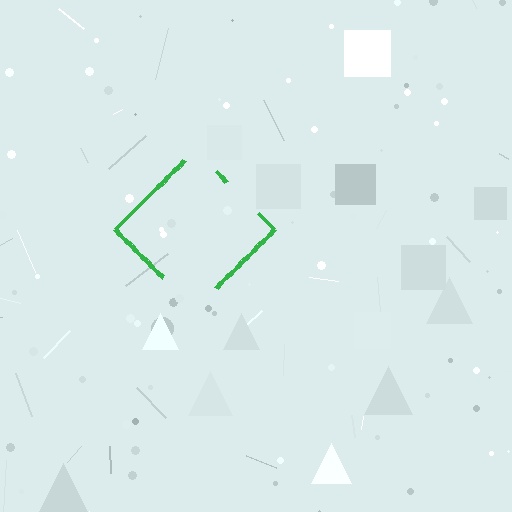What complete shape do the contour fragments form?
The contour fragments form a diamond.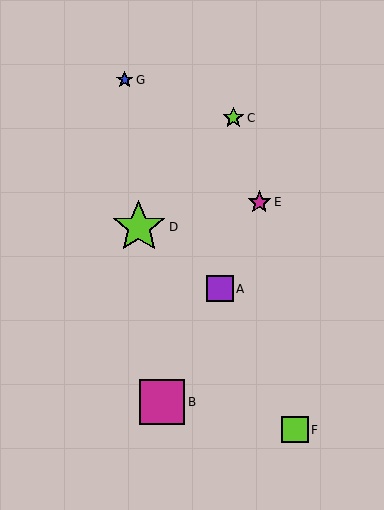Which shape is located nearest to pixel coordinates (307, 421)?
The lime square (labeled F) at (295, 430) is nearest to that location.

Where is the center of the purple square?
The center of the purple square is at (220, 289).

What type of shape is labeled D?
Shape D is a lime star.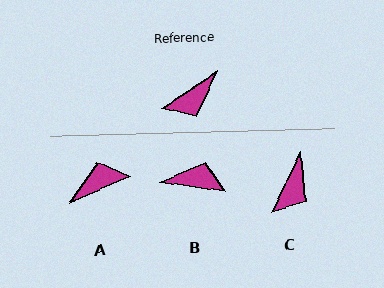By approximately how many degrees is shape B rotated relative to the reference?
Approximately 138 degrees counter-clockwise.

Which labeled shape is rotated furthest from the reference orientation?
A, about 170 degrees away.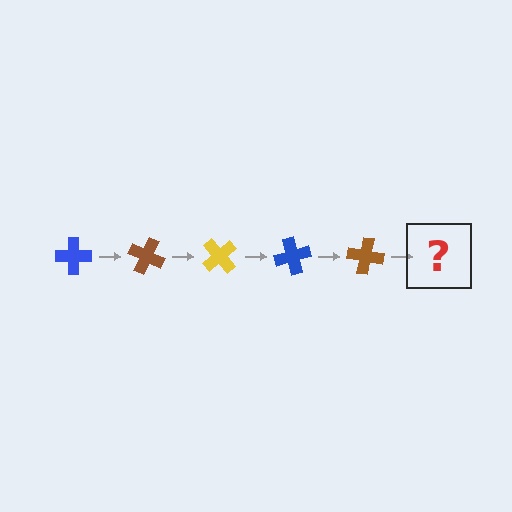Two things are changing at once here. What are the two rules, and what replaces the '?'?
The two rules are that it rotates 25 degrees each step and the color cycles through blue, brown, and yellow. The '?' should be a yellow cross, rotated 125 degrees from the start.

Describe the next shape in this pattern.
It should be a yellow cross, rotated 125 degrees from the start.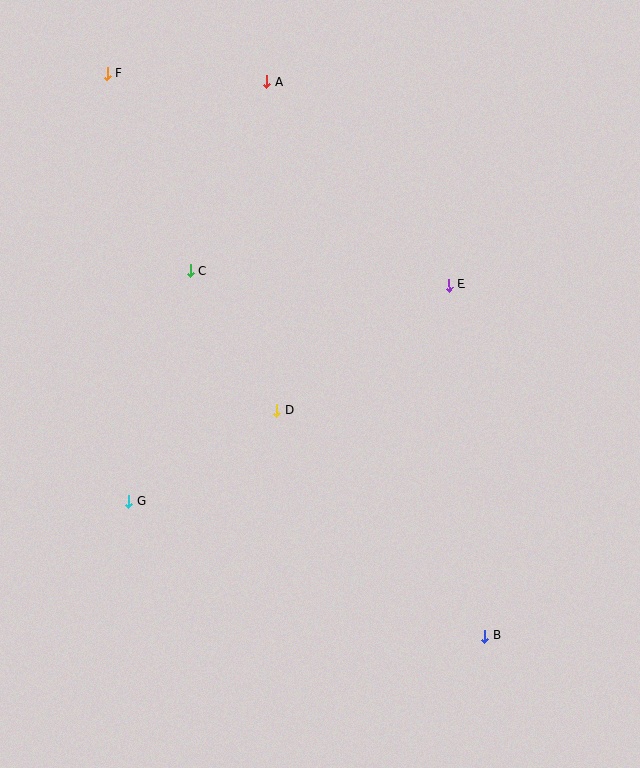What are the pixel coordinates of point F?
Point F is at (107, 74).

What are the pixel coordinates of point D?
Point D is at (276, 410).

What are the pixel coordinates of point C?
Point C is at (190, 271).